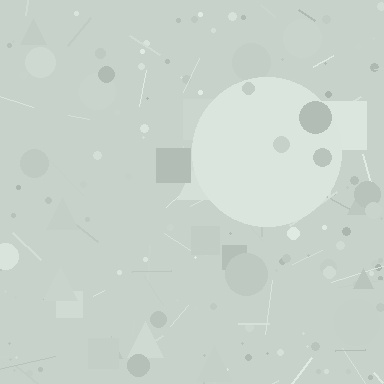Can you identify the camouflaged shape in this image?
The camouflaged shape is a circle.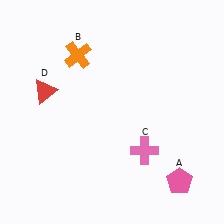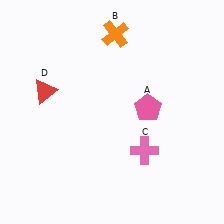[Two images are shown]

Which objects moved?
The objects that moved are: the pink pentagon (A), the orange cross (B).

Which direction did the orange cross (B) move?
The orange cross (B) moved right.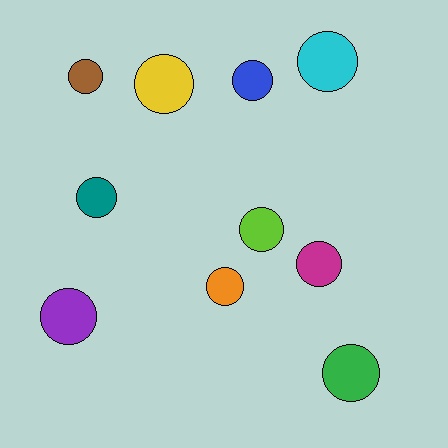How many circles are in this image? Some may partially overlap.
There are 10 circles.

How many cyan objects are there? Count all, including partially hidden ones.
There is 1 cyan object.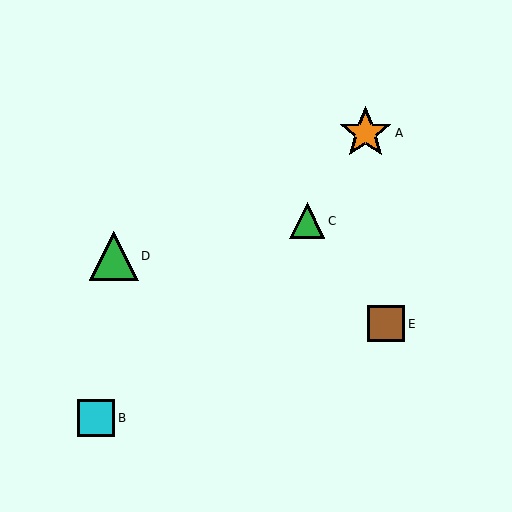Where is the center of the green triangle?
The center of the green triangle is at (114, 256).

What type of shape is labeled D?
Shape D is a green triangle.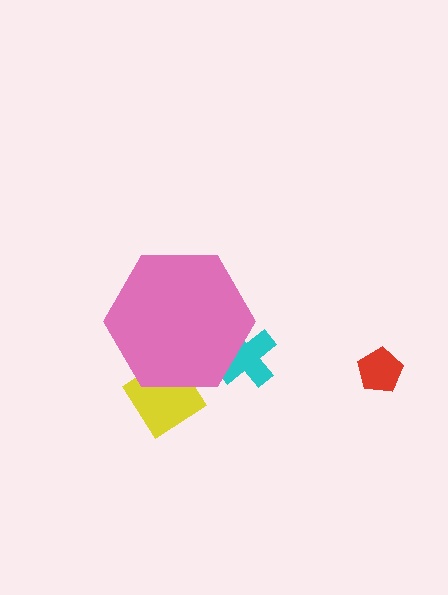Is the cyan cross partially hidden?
Yes, the cyan cross is partially hidden behind the pink hexagon.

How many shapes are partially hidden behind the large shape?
2 shapes are partially hidden.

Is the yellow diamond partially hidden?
Yes, the yellow diamond is partially hidden behind the pink hexagon.